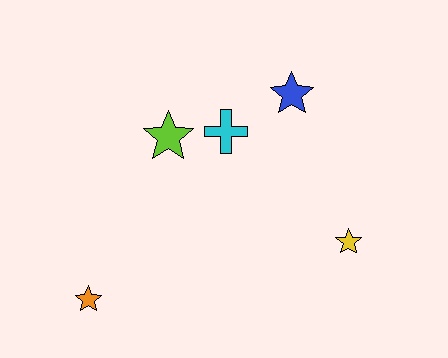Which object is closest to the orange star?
The lime star is closest to the orange star.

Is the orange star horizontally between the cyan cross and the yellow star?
No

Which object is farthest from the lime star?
The yellow star is farthest from the lime star.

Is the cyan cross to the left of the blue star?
Yes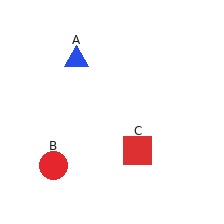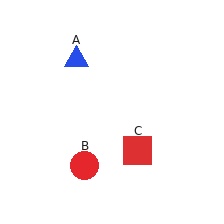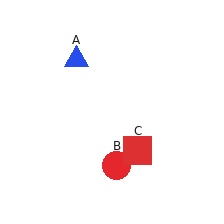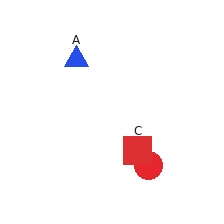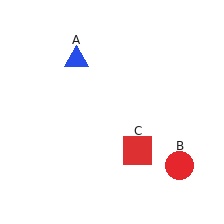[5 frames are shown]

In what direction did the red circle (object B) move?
The red circle (object B) moved right.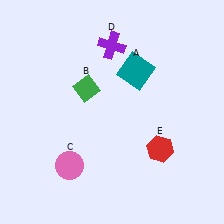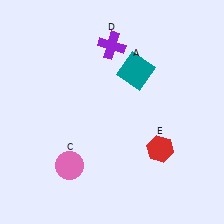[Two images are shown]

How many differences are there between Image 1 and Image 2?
There is 1 difference between the two images.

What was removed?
The green diamond (B) was removed in Image 2.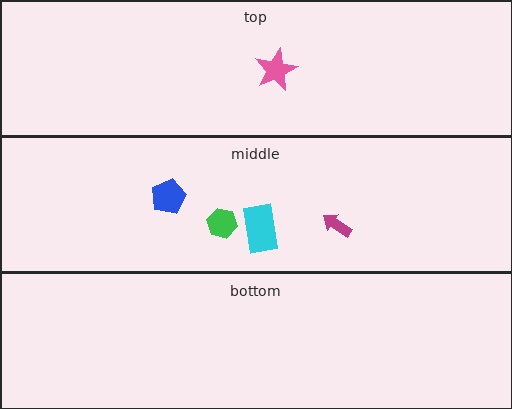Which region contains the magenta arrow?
The middle region.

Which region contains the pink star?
The top region.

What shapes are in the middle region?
The green hexagon, the cyan rectangle, the magenta arrow, the blue pentagon.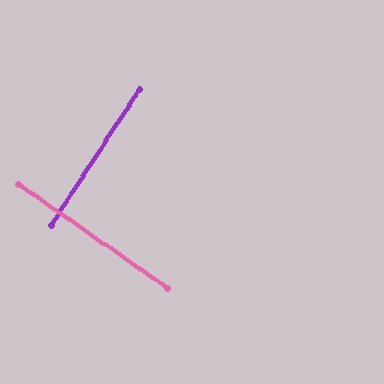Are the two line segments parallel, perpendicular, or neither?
Perpendicular — they meet at approximately 88°.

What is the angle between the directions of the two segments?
Approximately 88 degrees.